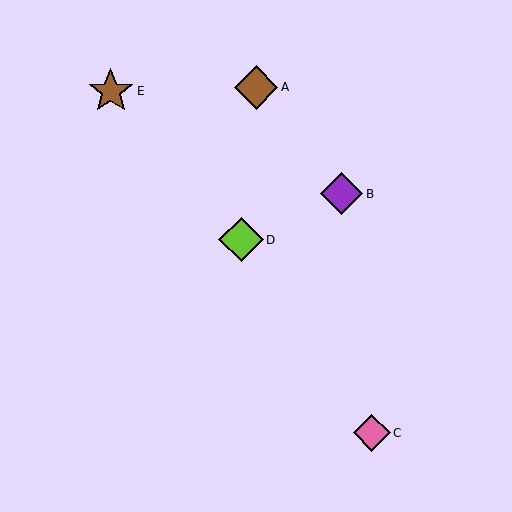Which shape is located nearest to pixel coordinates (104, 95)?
The brown star (labeled E) at (111, 91) is nearest to that location.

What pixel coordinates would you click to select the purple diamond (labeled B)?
Click at (342, 194) to select the purple diamond B.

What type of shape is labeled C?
Shape C is a pink diamond.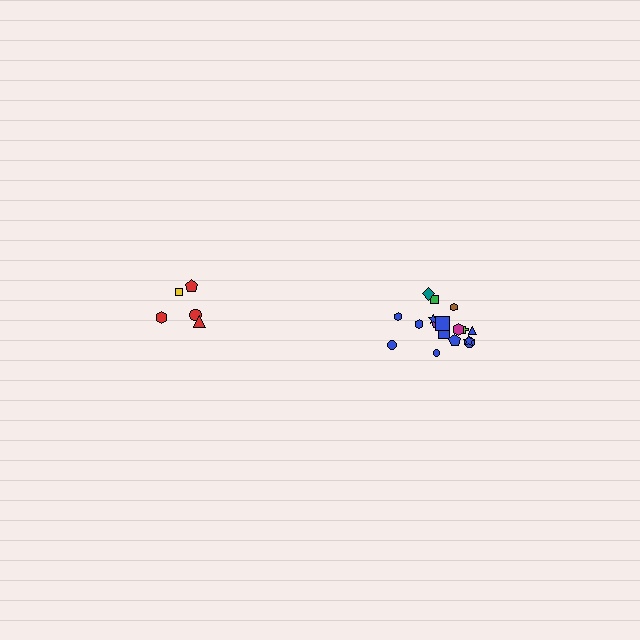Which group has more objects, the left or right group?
The right group.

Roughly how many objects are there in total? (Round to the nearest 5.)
Roughly 25 objects in total.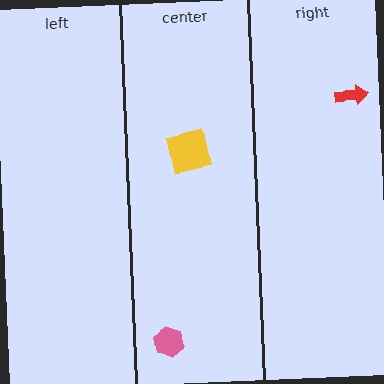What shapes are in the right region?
The red arrow.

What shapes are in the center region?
The yellow square, the pink hexagon.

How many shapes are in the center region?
2.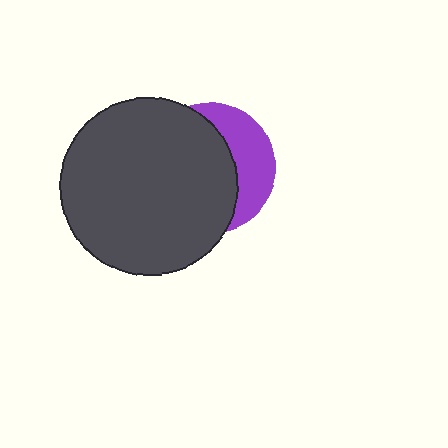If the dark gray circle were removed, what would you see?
You would see the complete purple circle.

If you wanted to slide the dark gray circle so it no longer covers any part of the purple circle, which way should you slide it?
Slide it left — that is the most direct way to separate the two shapes.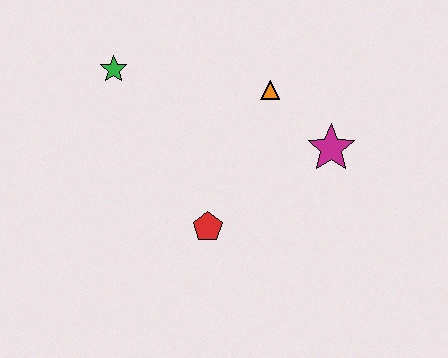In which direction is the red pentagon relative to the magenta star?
The red pentagon is to the left of the magenta star.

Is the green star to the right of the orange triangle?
No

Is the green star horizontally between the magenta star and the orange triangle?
No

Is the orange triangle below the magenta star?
No